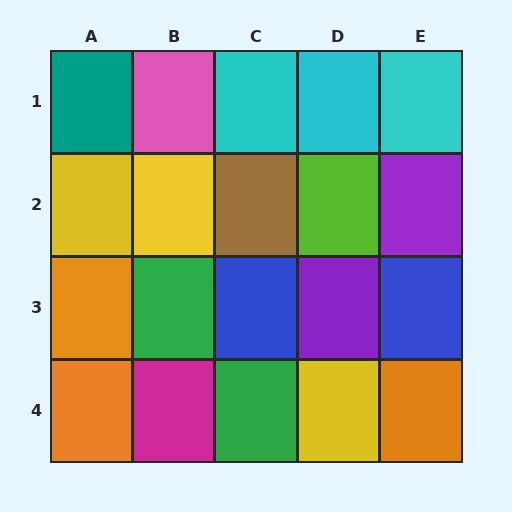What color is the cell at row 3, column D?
Purple.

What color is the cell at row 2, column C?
Brown.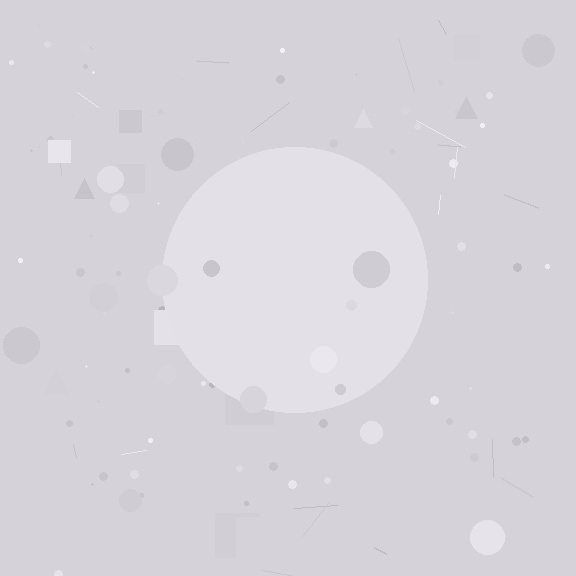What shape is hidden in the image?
A circle is hidden in the image.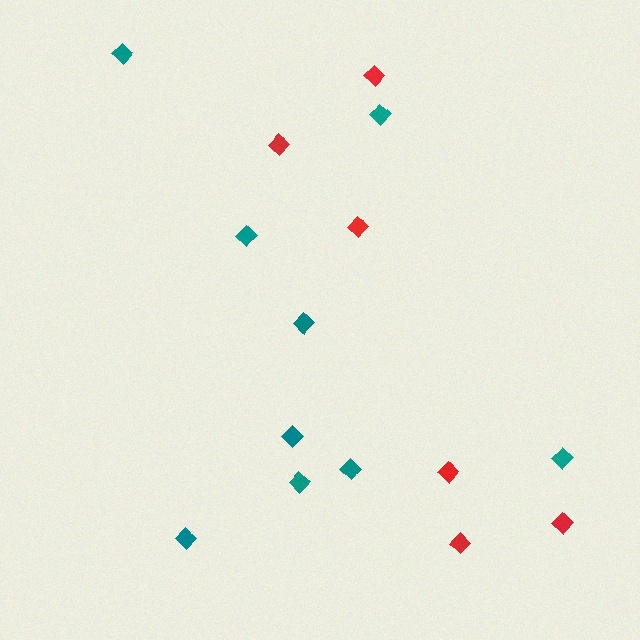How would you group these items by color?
There are 2 groups: one group of red diamonds (6) and one group of teal diamonds (9).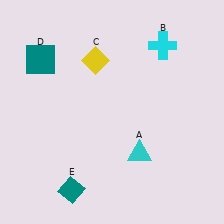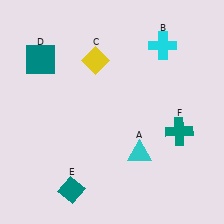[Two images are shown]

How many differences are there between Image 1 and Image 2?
There is 1 difference between the two images.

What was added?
A teal cross (F) was added in Image 2.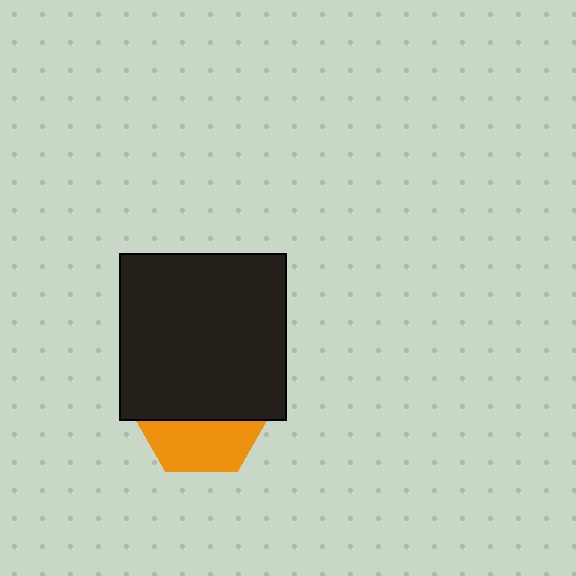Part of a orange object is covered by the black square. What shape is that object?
It is a hexagon.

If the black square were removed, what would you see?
You would see the complete orange hexagon.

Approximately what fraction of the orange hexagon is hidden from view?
Roughly 63% of the orange hexagon is hidden behind the black square.